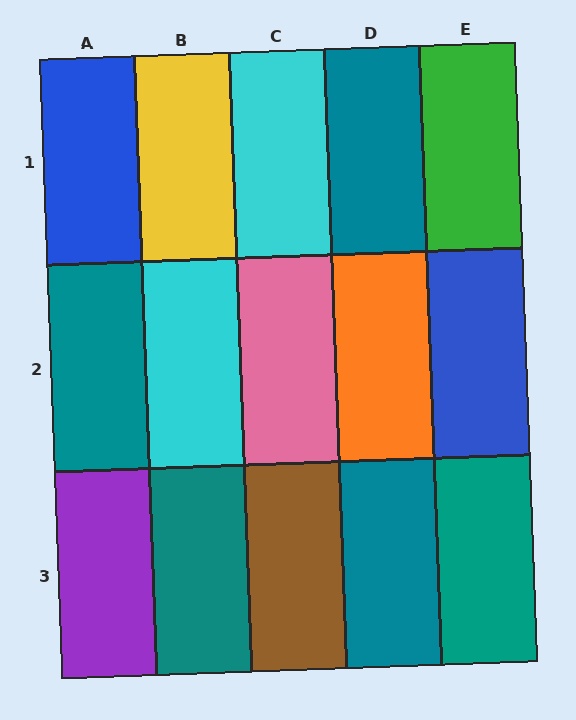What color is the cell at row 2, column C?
Pink.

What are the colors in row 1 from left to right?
Blue, yellow, cyan, teal, green.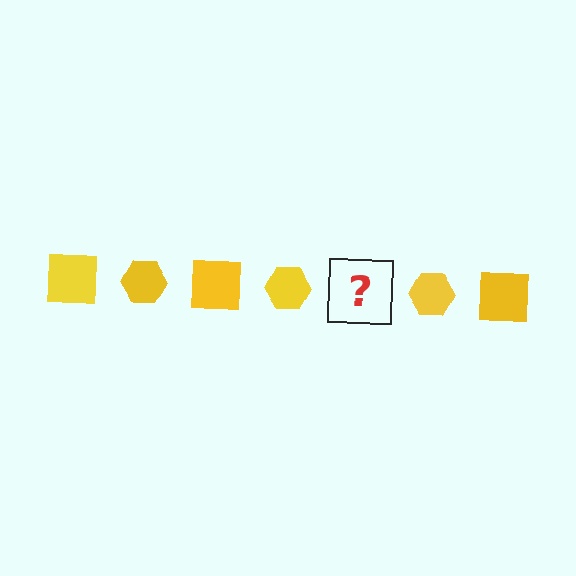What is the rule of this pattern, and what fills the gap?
The rule is that the pattern cycles through square, hexagon shapes in yellow. The gap should be filled with a yellow square.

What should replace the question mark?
The question mark should be replaced with a yellow square.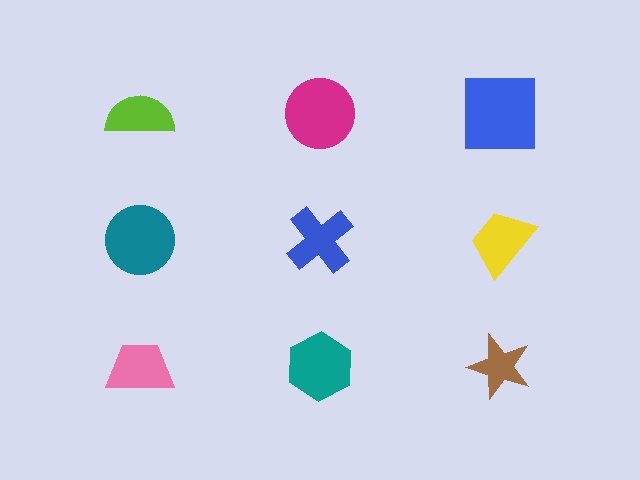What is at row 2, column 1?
A teal circle.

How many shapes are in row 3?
3 shapes.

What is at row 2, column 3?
A yellow trapezoid.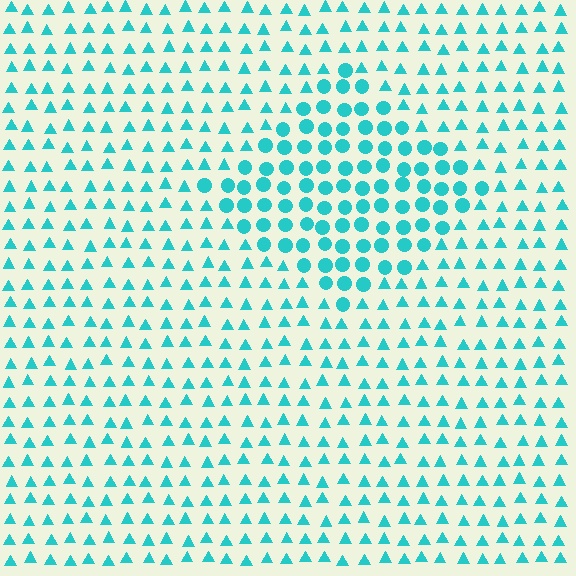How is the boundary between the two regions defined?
The boundary is defined by a change in element shape: circles inside vs. triangles outside. All elements share the same color and spacing.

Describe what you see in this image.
The image is filled with small cyan elements arranged in a uniform grid. A diamond-shaped region contains circles, while the surrounding area contains triangles. The boundary is defined purely by the change in element shape.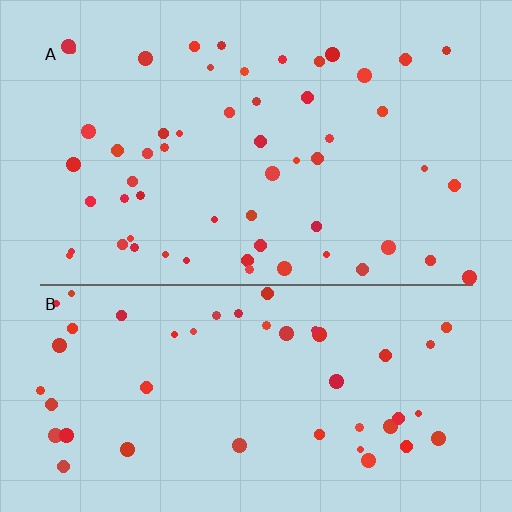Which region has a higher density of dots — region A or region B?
A (the top).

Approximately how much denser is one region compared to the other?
Approximately 1.2× — region A over region B.